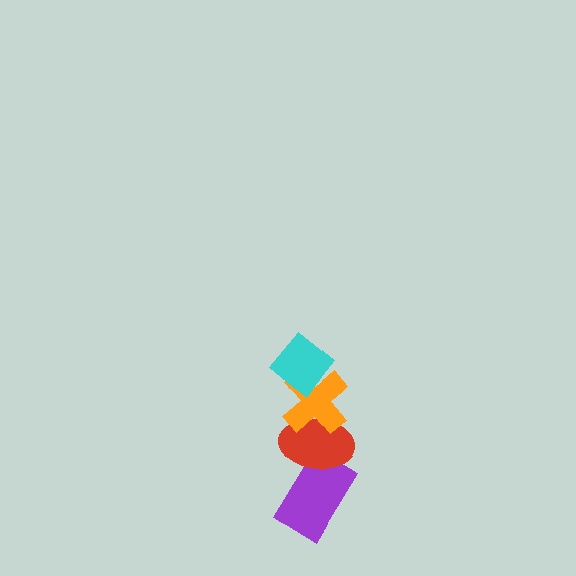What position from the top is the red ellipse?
The red ellipse is 3rd from the top.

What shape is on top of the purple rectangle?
The red ellipse is on top of the purple rectangle.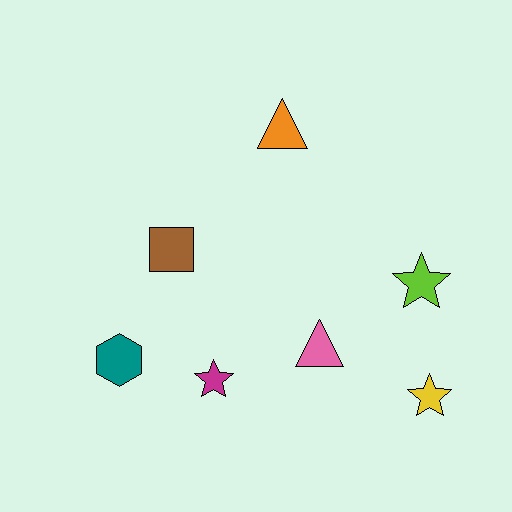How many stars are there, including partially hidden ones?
There are 3 stars.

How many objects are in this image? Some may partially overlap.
There are 7 objects.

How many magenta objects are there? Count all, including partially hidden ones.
There is 1 magenta object.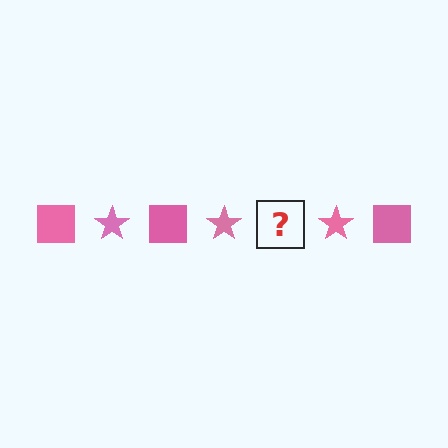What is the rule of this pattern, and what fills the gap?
The rule is that the pattern cycles through square, star shapes in pink. The gap should be filled with a pink square.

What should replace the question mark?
The question mark should be replaced with a pink square.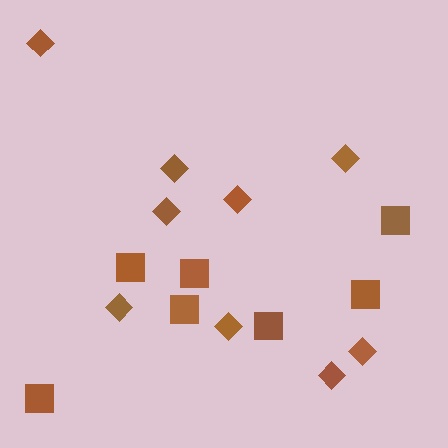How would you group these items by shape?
There are 2 groups: one group of squares (7) and one group of diamonds (9).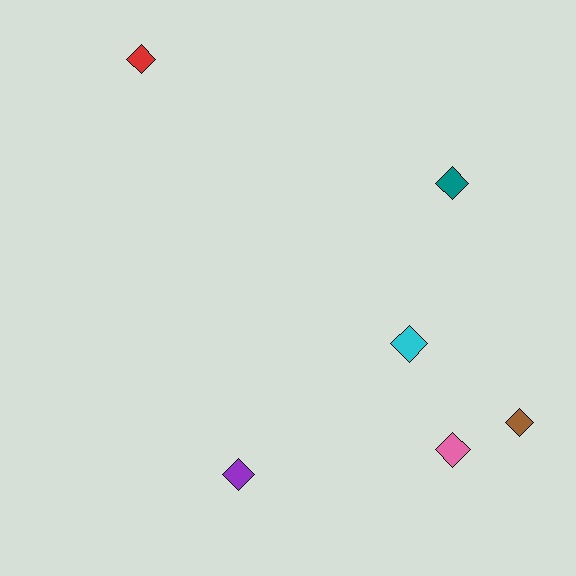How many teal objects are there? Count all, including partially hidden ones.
There is 1 teal object.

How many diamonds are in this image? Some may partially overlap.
There are 6 diamonds.